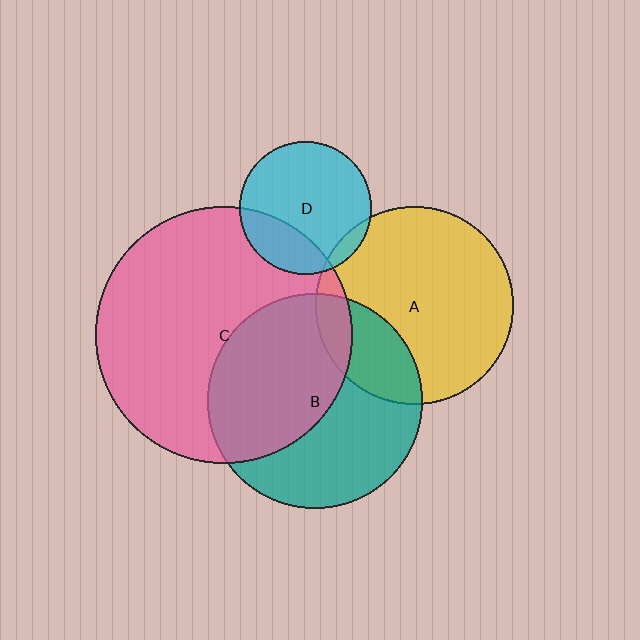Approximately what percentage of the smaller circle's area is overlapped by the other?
Approximately 10%.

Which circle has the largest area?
Circle C (pink).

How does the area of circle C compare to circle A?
Approximately 1.7 times.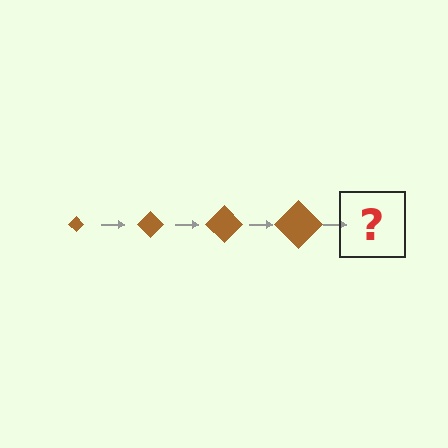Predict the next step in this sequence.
The next step is a brown diamond, larger than the previous one.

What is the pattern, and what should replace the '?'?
The pattern is that the diamond gets progressively larger each step. The '?' should be a brown diamond, larger than the previous one.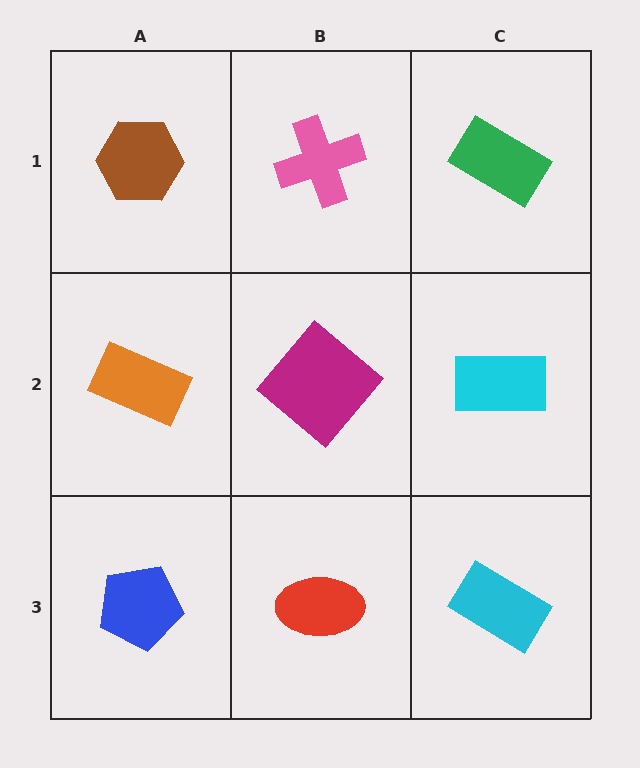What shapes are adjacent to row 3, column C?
A cyan rectangle (row 2, column C), a red ellipse (row 3, column B).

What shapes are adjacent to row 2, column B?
A pink cross (row 1, column B), a red ellipse (row 3, column B), an orange rectangle (row 2, column A), a cyan rectangle (row 2, column C).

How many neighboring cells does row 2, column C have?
3.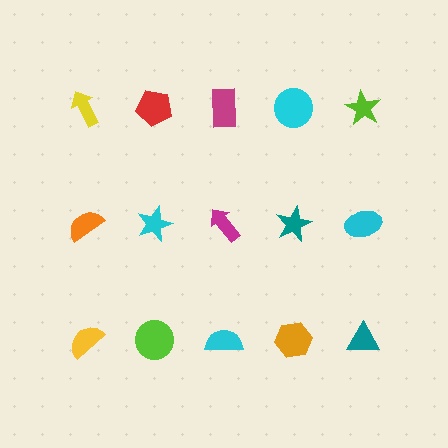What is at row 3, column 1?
A yellow semicircle.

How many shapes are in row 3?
5 shapes.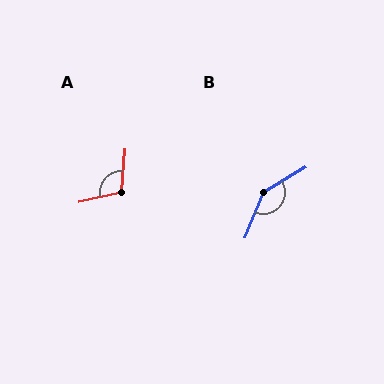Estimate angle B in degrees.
Approximately 144 degrees.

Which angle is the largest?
B, at approximately 144 degrees.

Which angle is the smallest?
A, at approximately 107 degrees.